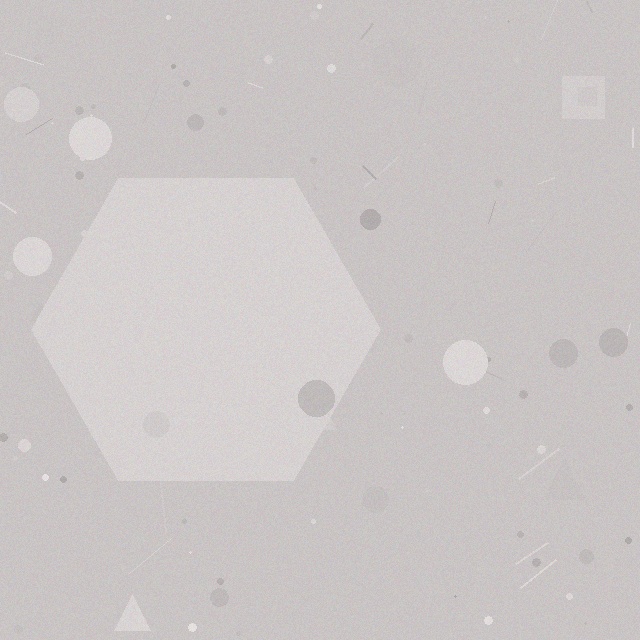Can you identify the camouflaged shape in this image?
The camouflaged shape is a hexagon.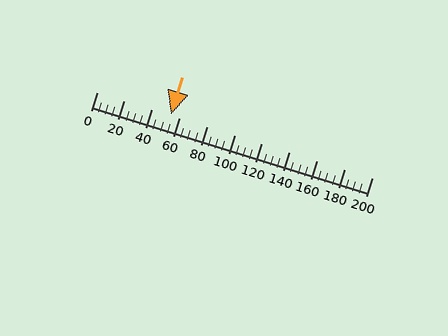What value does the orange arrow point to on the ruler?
The orange arrow points to approximately 54.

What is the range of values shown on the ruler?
The ruler shows values from 0 to 200.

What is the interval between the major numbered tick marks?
The major tick marks are spaced 20 units apart.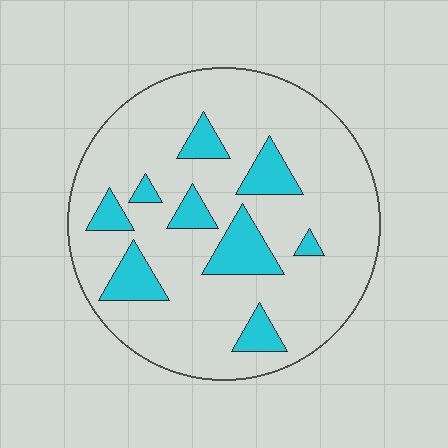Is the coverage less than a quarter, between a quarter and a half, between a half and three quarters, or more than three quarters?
Less than a quarter.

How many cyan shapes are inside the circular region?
9.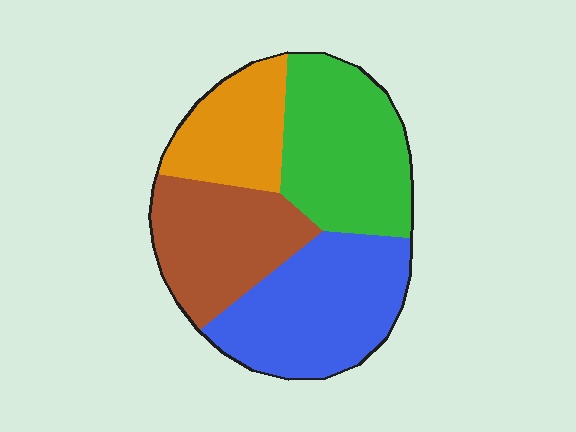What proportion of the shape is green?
Green takes up about one quarter (1/4) of the shape.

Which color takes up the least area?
Orange, at roughly 15%.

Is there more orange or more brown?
Brown.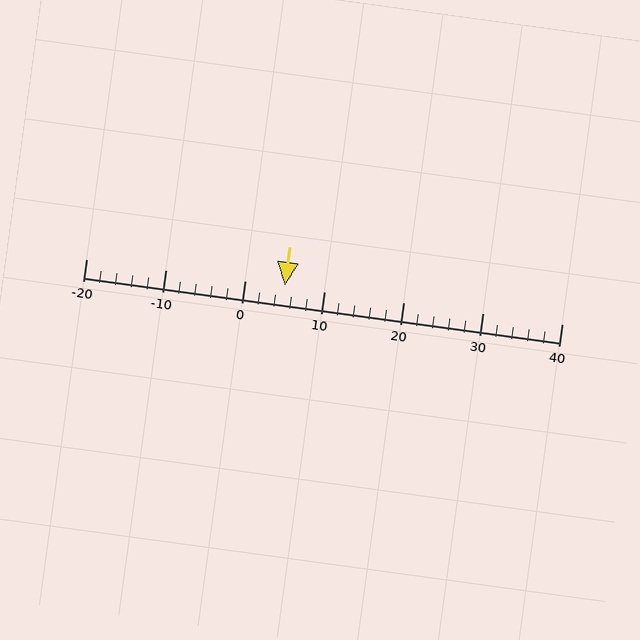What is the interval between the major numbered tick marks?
The major tick marks are spaced 10 units apart.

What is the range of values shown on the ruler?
The ruler shows values from -20 to 40.